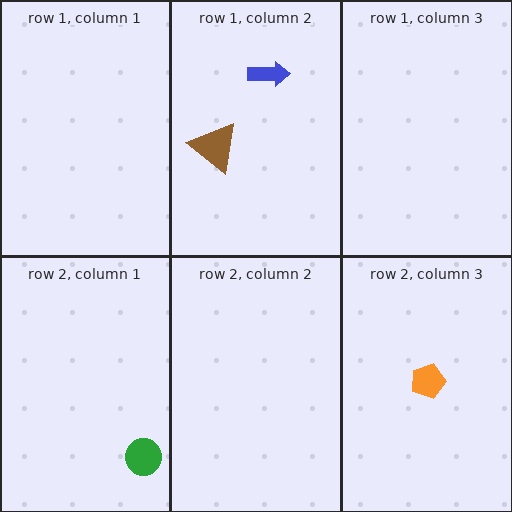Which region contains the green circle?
The row 2, column 1 region.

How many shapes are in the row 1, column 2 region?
2.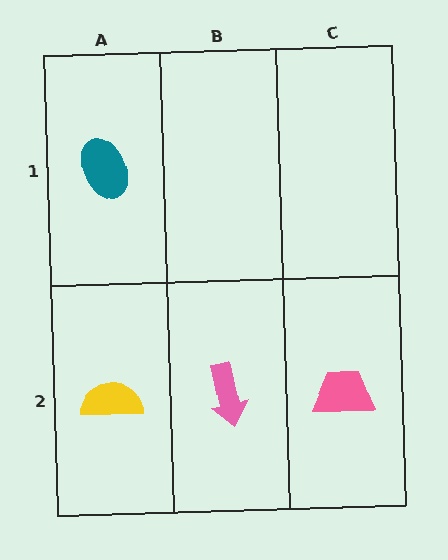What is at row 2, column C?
A pink trapezoid.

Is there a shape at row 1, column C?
No, that cell is empty.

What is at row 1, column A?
A teal ellipse.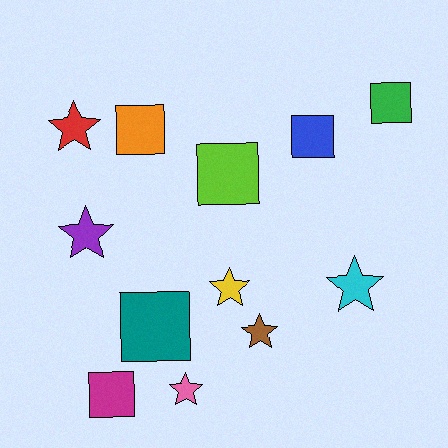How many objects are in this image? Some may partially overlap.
There are 12 objects.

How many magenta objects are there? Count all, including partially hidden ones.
There is 1 magenta object.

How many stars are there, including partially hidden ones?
There are 6 stars.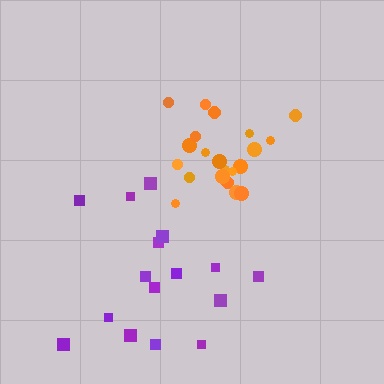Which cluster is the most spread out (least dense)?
Purple.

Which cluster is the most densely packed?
Orange.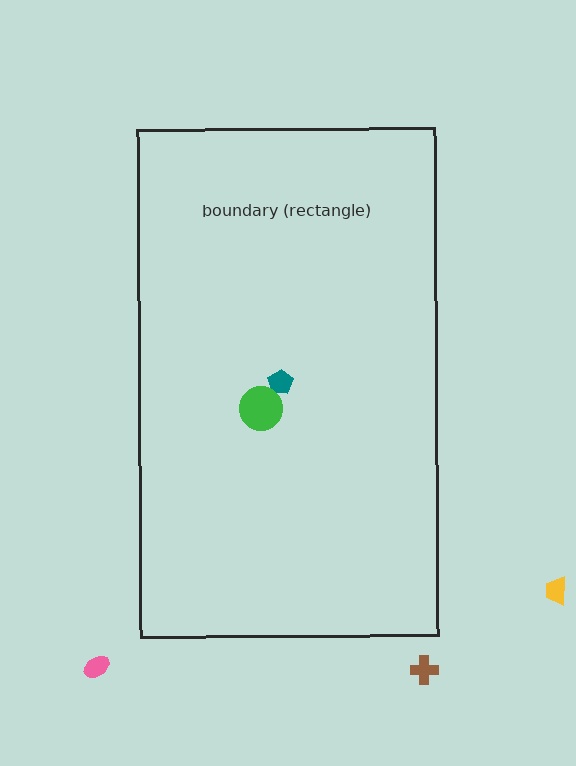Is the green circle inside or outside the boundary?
Inside.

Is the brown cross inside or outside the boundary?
Outside.